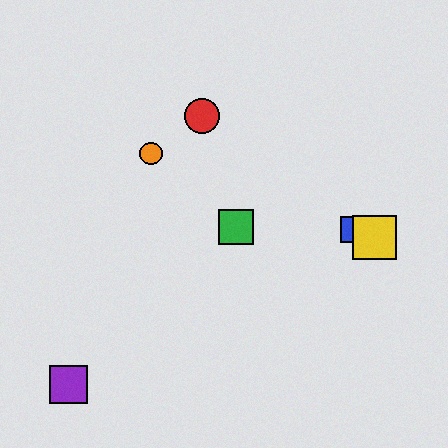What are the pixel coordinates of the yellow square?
The yellow square is at (375, 237).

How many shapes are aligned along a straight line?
3 shapes (the blue square, the yellow square, the orange circle) are aligned along a straight line.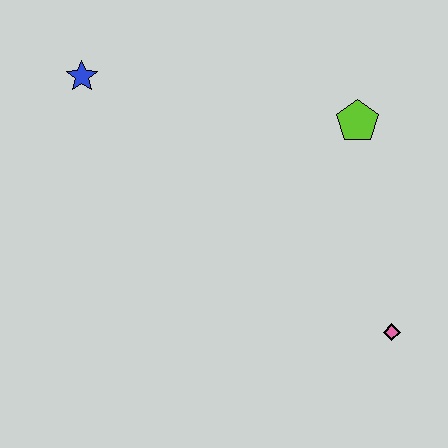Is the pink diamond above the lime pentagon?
No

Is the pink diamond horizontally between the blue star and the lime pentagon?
No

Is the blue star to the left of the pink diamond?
Yes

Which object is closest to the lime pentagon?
The pink diamond is closest to the lime pentagon.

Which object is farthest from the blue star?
The pink diamond is farthest from the blue star.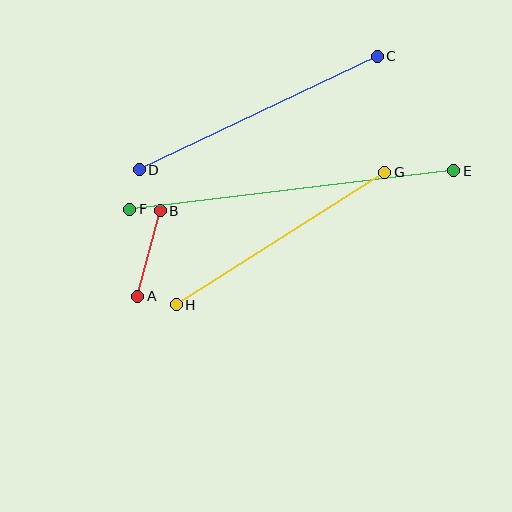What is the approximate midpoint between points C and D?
The midpoint is at approximately (258, 113) pixels.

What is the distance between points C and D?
The distance is approximately 264 pixels.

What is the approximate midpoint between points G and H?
The midpoint is at approximately (280, 239) pixels.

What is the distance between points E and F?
The distance is approximately 326 pixels.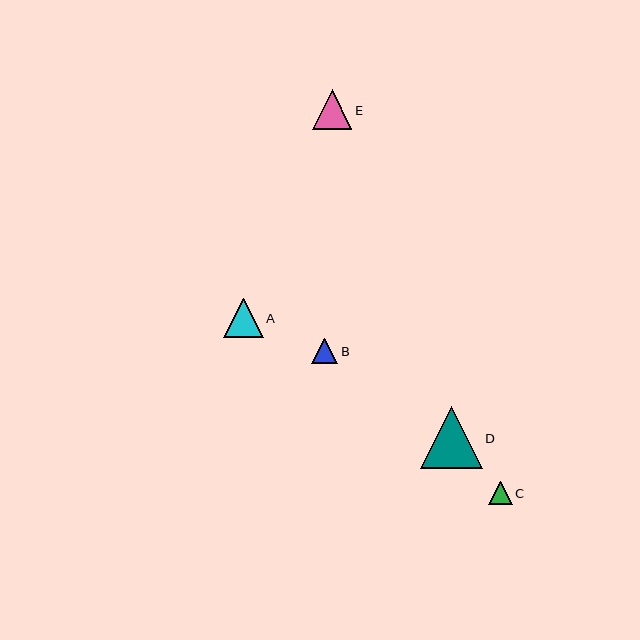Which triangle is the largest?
Triangle D is the largest with a size of approximately 62 pixels.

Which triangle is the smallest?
Triangle C is the smallest with a size of approximately 24 pixels.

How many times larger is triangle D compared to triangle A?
Triangle D is approximately 1.5 times the size of triangle A.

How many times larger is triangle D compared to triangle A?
Triangle D is approximately 1.5 times the size of triangle A.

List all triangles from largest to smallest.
From largest to smallest: D, A, E, B, C.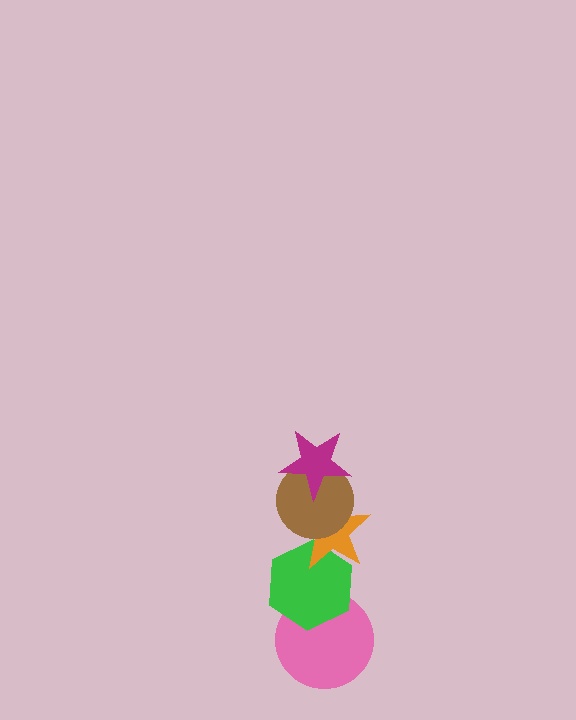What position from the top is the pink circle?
The pink circle is 5th from the top.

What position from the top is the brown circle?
The brown circle is 2nd from the top.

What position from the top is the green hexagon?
The green hexagon is 4th from the top.